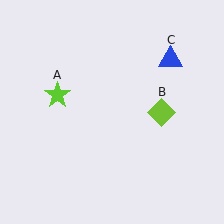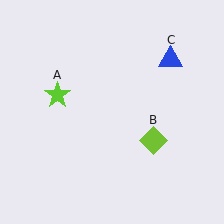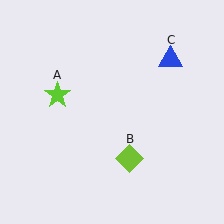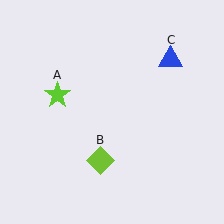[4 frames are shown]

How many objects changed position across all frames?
1 object changed position: lime diamond (object B).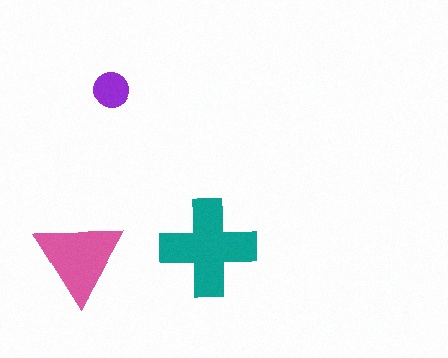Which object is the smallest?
The purple circle.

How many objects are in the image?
There are 3 objects in the image.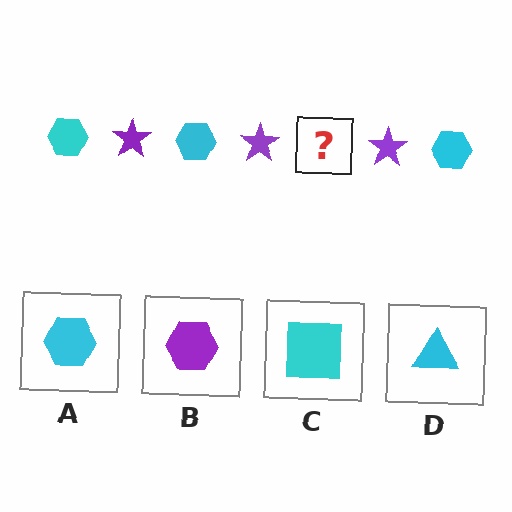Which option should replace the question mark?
Option A.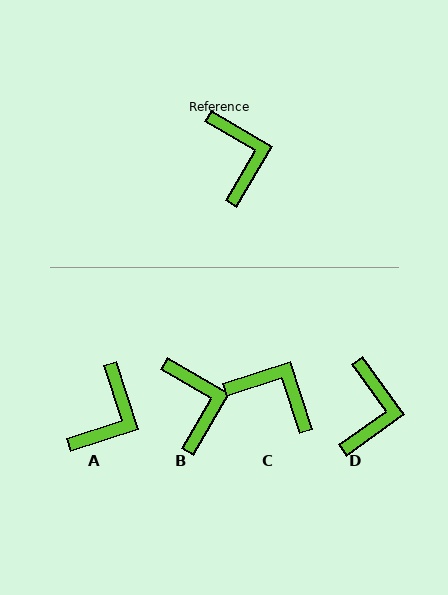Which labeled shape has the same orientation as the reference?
B.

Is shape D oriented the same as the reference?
No, it is off by about 24 degrees.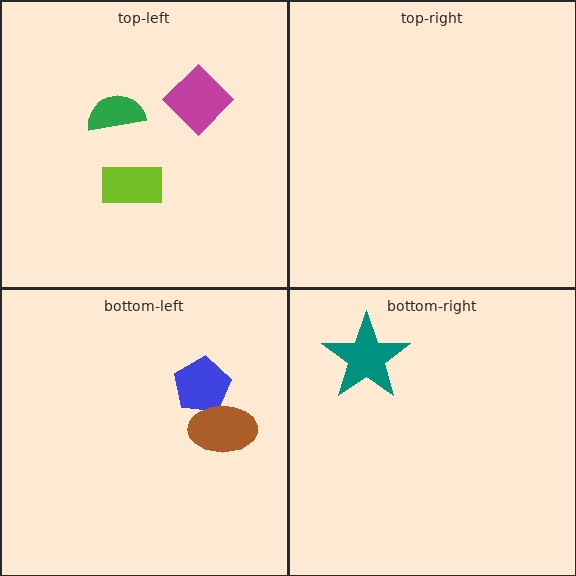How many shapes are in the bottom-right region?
1.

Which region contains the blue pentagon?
The bottom-left region.